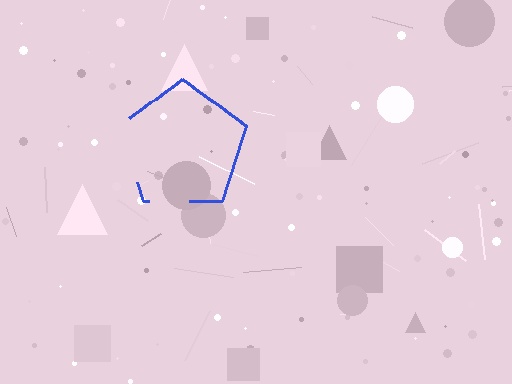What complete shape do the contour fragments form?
The contour fragments form a pentagon.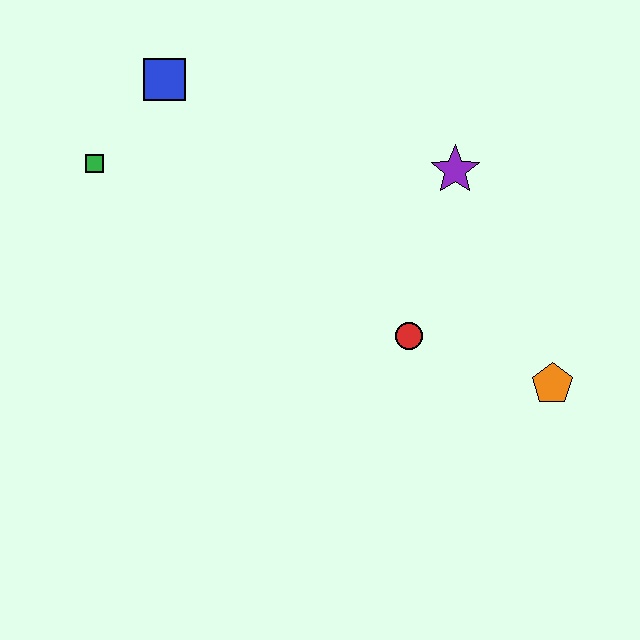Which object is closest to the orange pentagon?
The red circle is closest to the orange pentagon.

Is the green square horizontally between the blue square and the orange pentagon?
No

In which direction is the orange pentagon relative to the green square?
The orange pentagon is to the right of the green square.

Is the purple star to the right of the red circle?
Yes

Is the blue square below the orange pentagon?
No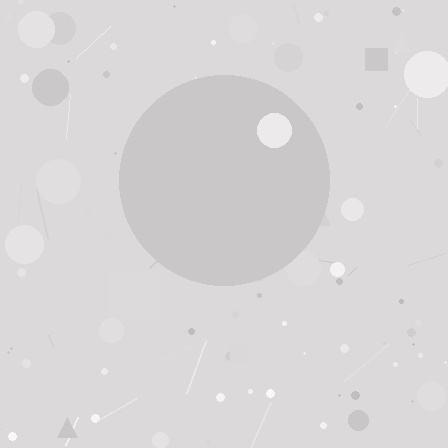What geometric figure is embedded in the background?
A circle is embedded in the background.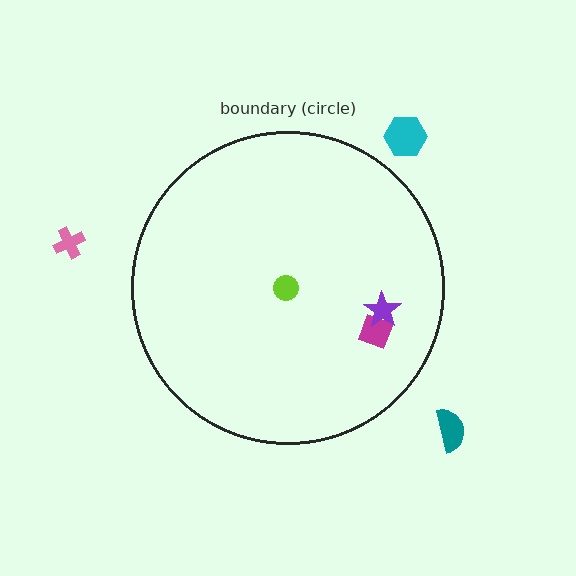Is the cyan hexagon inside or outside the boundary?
Outside.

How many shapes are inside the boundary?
3 inside, 3 outside.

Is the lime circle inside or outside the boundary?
Inside.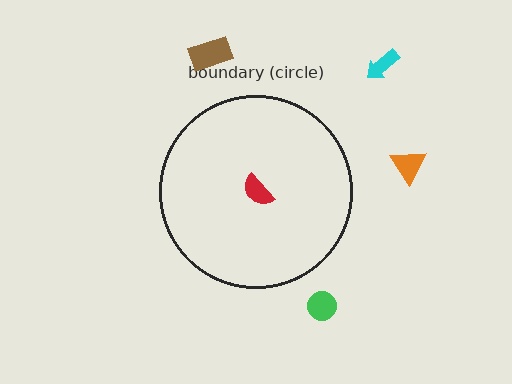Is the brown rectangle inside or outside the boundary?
Outside.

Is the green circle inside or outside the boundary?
Outside.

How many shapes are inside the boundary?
1 inside, 4 outside.